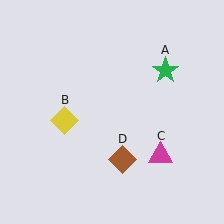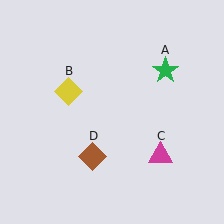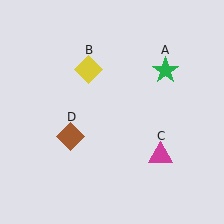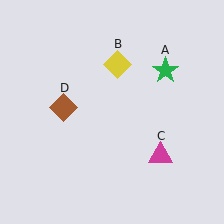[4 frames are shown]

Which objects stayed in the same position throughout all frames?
Green star (object A) and magenta triangle (object C) remained stationary.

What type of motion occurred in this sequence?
The yellow diamond (object B), brown diamond (object D) rotated clockwise around the center of the scene.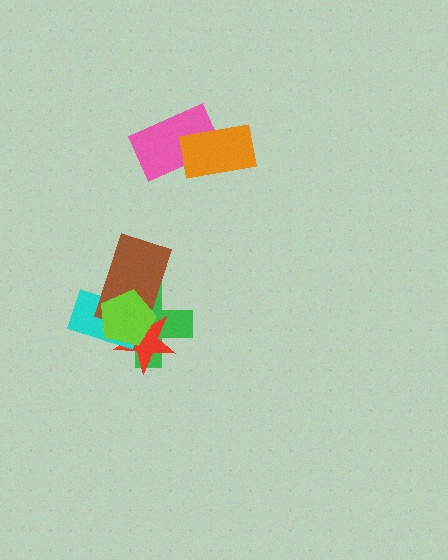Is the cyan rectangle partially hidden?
Yes, it is partially covered by another shape.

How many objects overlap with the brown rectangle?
4 objects overlap with the brown rectangle.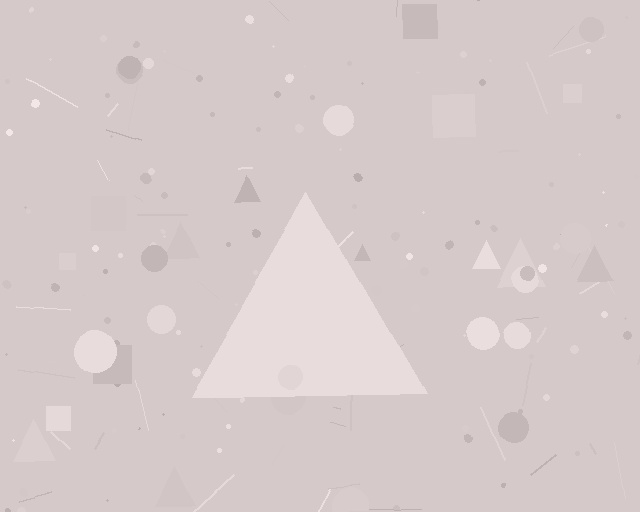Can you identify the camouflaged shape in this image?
The camouflaged shape is a triangle.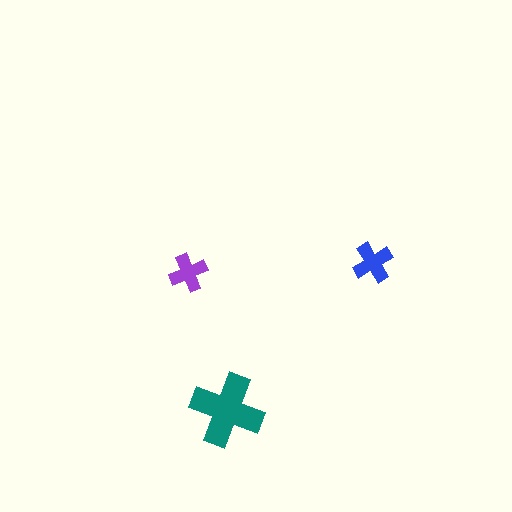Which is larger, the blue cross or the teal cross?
The teal one.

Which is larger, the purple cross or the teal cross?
The teal one.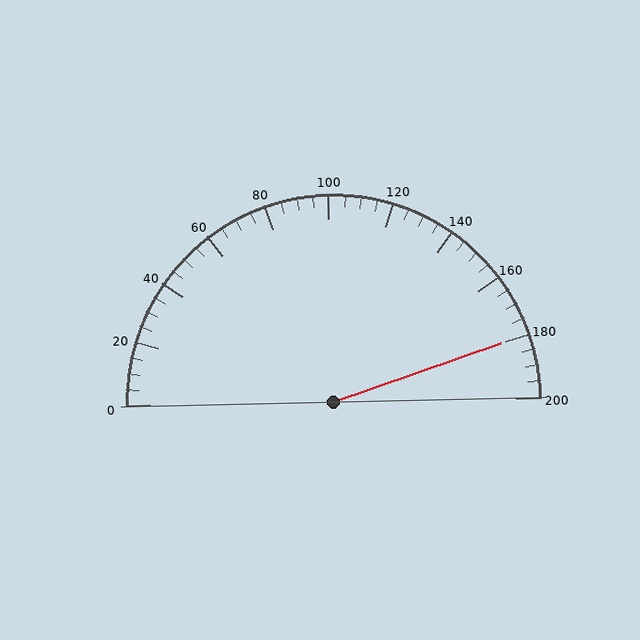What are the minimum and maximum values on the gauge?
The gauge ranges from 0 to 200.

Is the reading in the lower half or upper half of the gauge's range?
The reading is in the upper half of the range (0 to 200).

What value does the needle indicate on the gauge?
The needle indicates approximately 180.